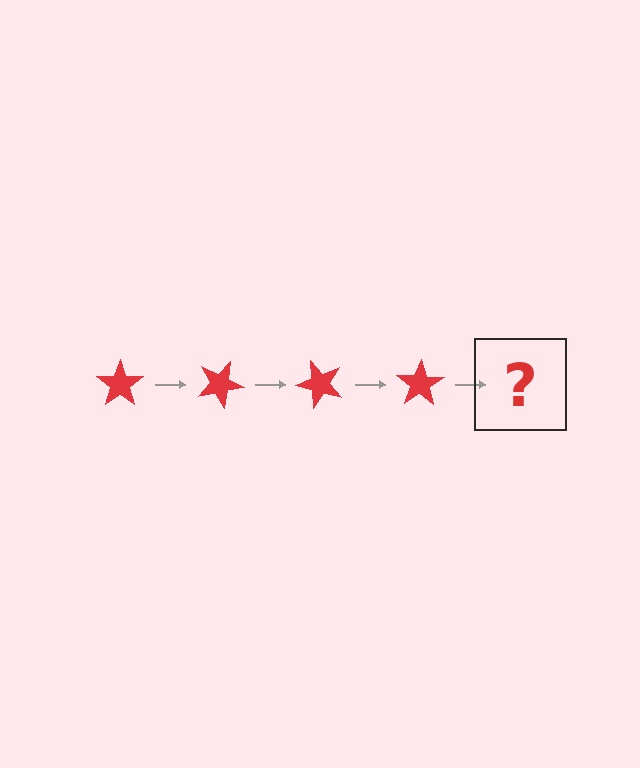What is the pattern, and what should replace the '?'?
The pattern is that the star rotates 25 degrees each step. The '?' should be a red star rotated 100 degrees.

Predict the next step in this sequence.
The next step is a red star rotated 100 degrees.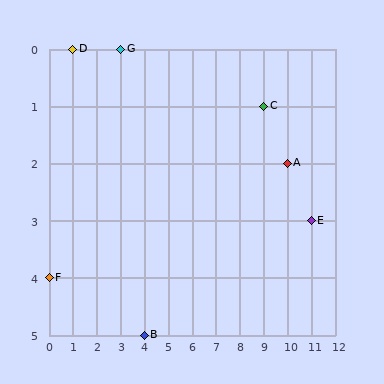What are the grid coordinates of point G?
Point G is at grid coordinates (3, 0).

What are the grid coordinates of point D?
Point D is at grid coordinates (1, 0).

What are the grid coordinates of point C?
Point C is at grid coordinates (9, 1).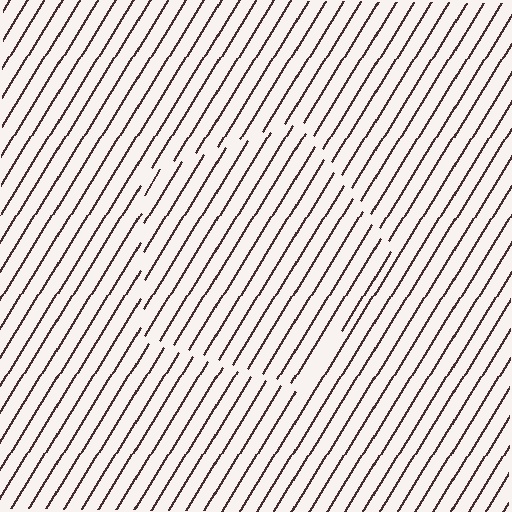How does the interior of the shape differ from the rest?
The interior of the shape contains the same grating, shifted by half a period — the contour is defined by the phase discontinuity where line-ends from the inner and outer gratings abut.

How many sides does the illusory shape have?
5 sides — the line-ends trace a pentagon.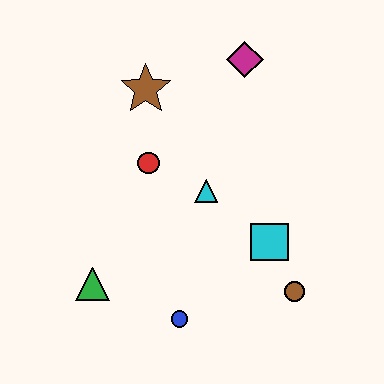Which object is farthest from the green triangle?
The magenta diamond is farthest from the green triangle.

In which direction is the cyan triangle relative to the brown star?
The cyan triangle is below the brown star.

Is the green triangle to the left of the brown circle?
Yes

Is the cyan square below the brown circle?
No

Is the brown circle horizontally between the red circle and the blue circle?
No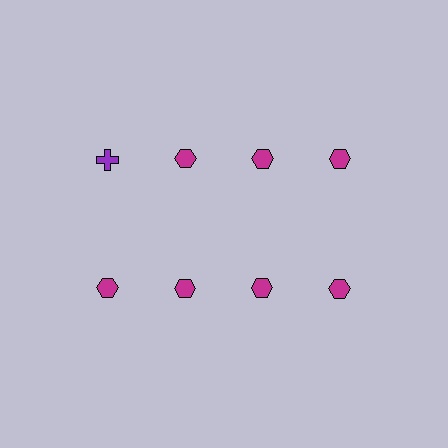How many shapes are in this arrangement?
There are 8 shapes arranged in a grid pattern.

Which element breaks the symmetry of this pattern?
The purple cross in the top row, leftmost column breaks the symmetry. All other shapes are magenta hexagons.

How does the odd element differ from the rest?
It differs in both color (purple instead of magenta) and shape (cross instead of hexagon).